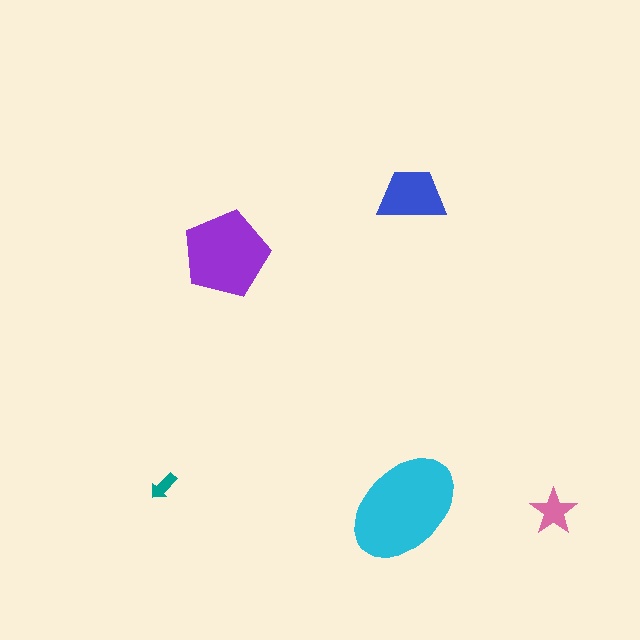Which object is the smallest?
The teal arrow.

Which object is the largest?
The cyan ellipse.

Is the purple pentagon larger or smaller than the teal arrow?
Larger.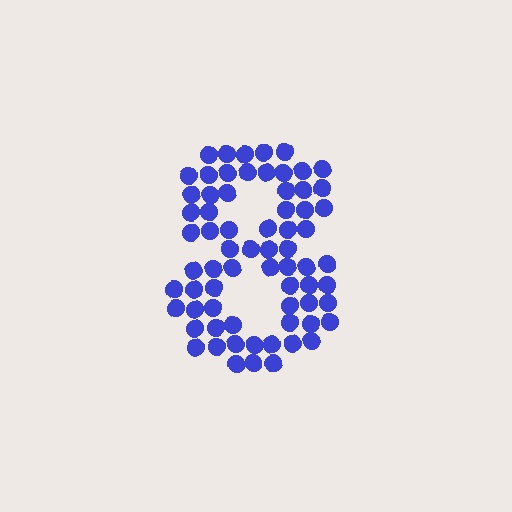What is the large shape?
The large shape is the digit 8.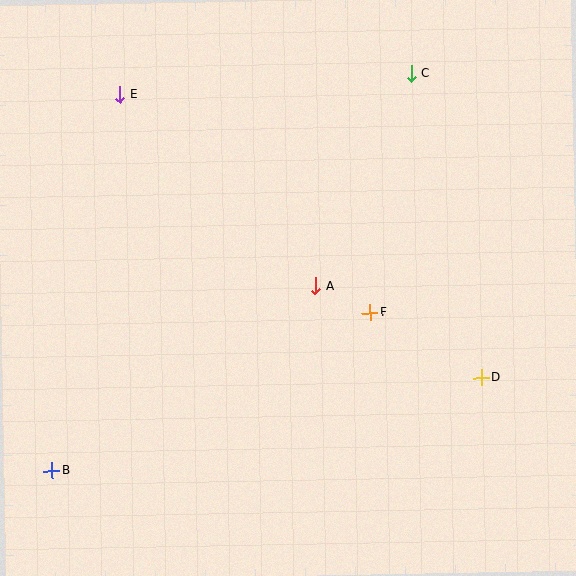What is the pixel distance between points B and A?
The distance between B and A is 322 pixels.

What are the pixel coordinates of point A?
Point A is at (316, 286).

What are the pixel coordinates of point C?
Point C is at (411, 74).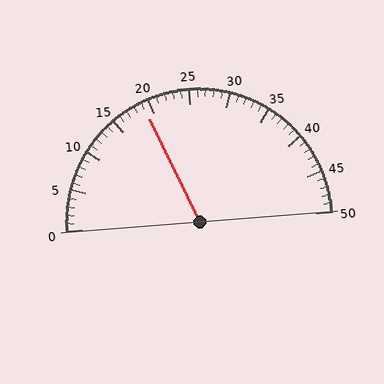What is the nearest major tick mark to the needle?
The nearest major tick mark is 20.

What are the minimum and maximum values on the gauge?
The gauge ranges from 0 to 50.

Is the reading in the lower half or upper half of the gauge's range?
The reading is in the lower half of the range (0 to 50).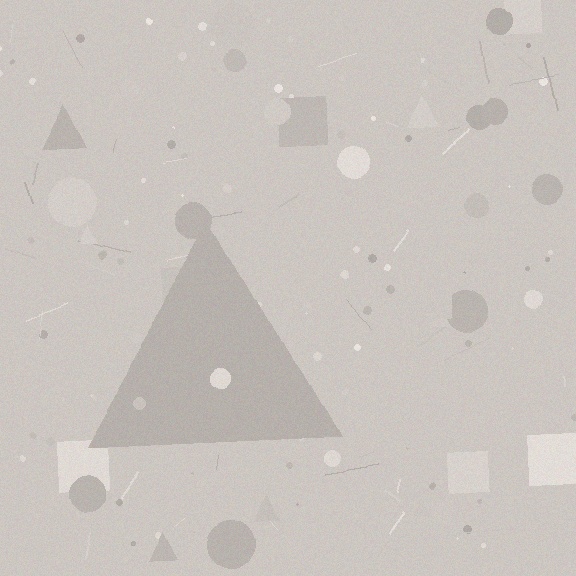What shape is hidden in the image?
A triangle is hidden in the image.